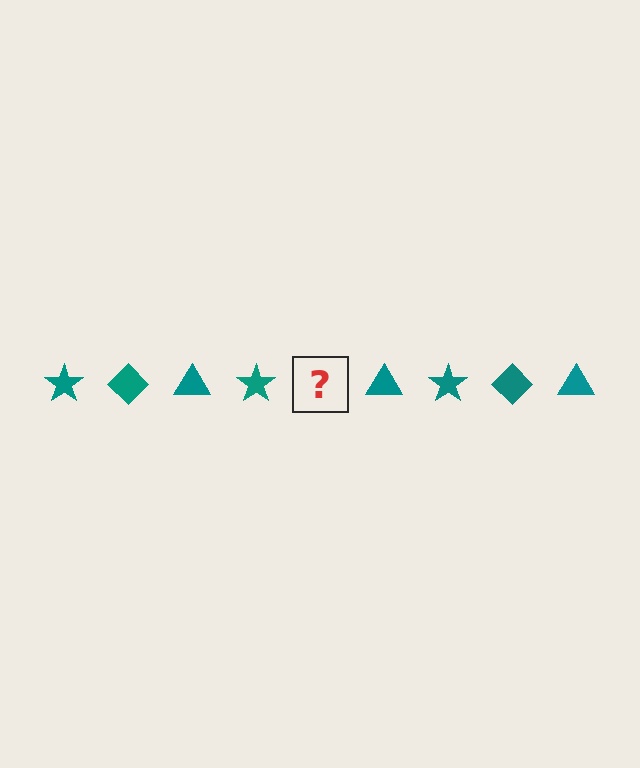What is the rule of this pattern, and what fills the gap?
The rule is that the pattern cycles through star, diamond, triangle shapes in teal. The gap should be filled with a teal diamond.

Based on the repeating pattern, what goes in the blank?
The blank should be a teal diamond.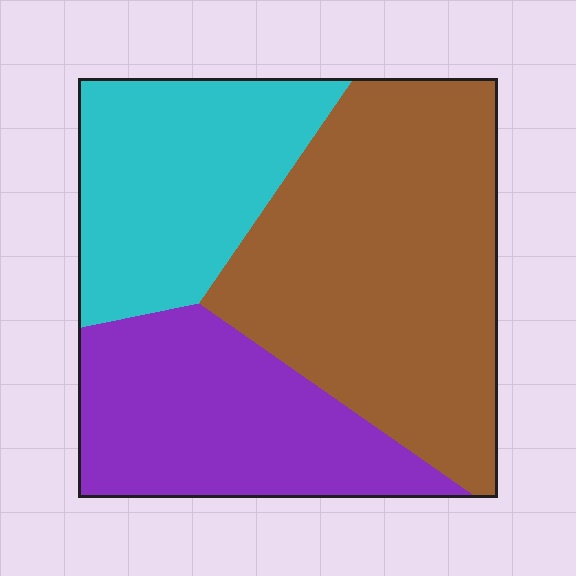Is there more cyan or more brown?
Brown.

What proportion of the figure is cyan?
Cyan covers around 25% of the figure.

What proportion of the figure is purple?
Purple takes up about one quarter (1/4) of the figure.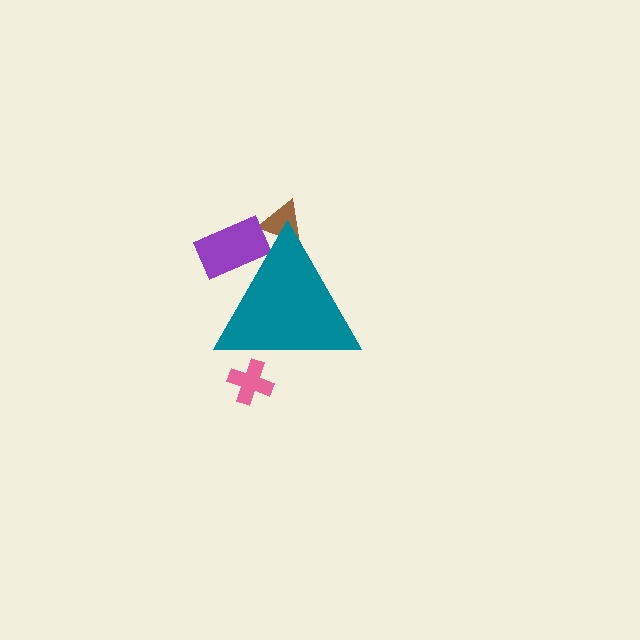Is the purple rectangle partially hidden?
Yes, the purple rectangle is partially hidden behind the teal triangle.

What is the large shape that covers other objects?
A teal triangle.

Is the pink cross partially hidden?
Yes, the pink cross is partially hidden behind the teal triangle.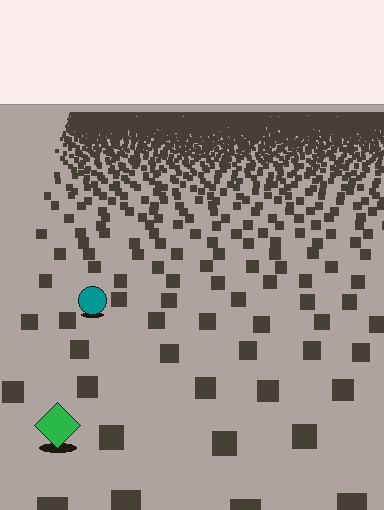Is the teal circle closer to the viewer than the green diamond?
No. The green diamond is closer — you can tell from the texture gradient: the ground texture is coarser near it.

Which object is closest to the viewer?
The green diamond is closest. The texture marks near it are larger and more spread out.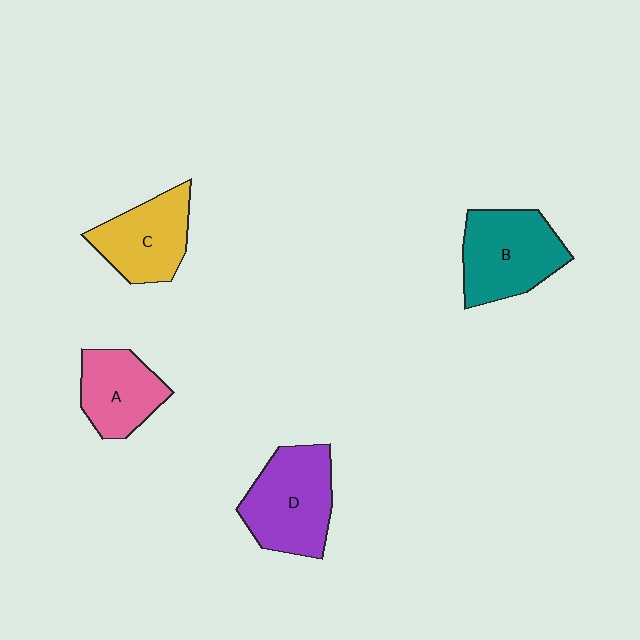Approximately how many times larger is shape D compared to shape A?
Approximately 1.4 times.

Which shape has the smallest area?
Shape A (pink).